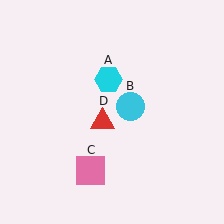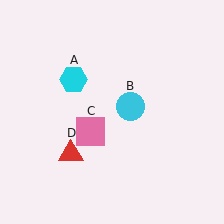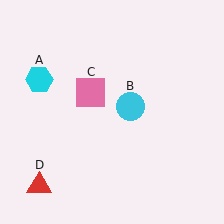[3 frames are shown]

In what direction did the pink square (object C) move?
The pink square (object C) moved up.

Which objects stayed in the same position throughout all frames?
Cyan circle (object B) remained stationary.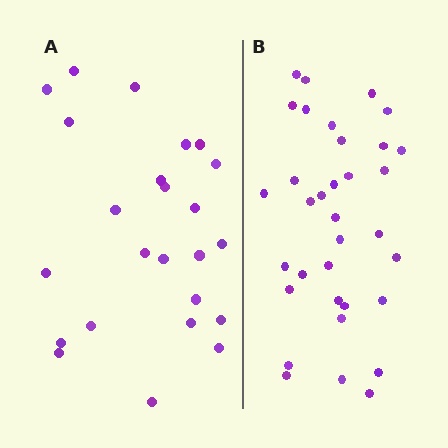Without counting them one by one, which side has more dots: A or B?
Region B (the right region) has more dots.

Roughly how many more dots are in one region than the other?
Region B has roughly 10 or so more dots than region A.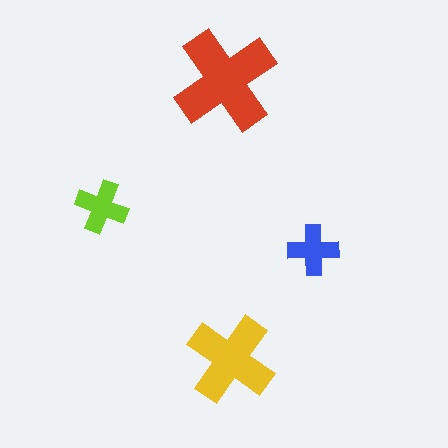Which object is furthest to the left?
The lime cross is leftmost.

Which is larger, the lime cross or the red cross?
The red one.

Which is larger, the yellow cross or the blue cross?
The yellow one.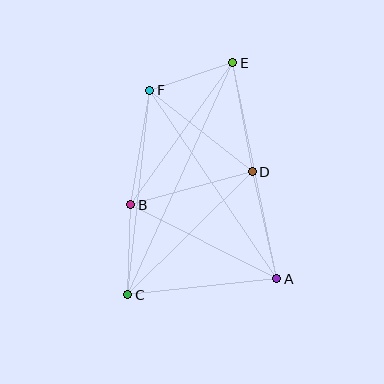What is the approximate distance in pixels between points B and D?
The distance between B and D is approximately 126 pixels.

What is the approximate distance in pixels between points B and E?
The distance between B and E is approximately 175 pixels.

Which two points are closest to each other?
Points E and F are closest to each other.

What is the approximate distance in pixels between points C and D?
The distance between C and D is approximately 175 pixels.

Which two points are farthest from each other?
Points C and E are farthest from each other.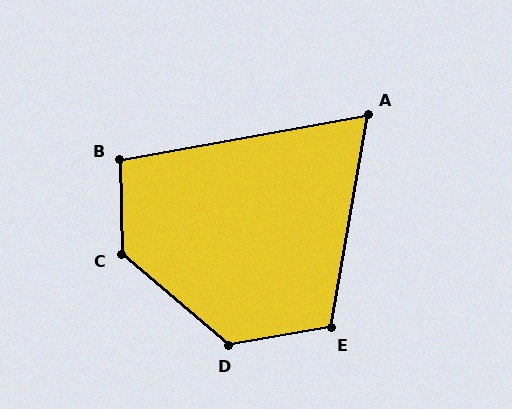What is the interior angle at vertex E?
Approximately 110 degrees (obtuse).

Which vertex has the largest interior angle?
C, at approximately 131 degrees.